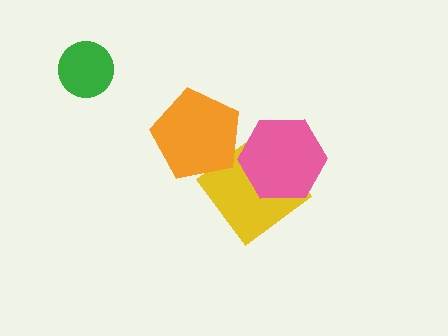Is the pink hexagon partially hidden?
No, no other shape covers it.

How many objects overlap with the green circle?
0 objects overlap with the green circle.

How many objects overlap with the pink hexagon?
1 object overlaps with the pink hexagon.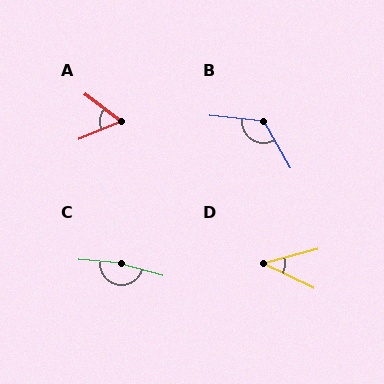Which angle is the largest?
C, at approximately 169 degrees.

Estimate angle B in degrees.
Approximately 126 degrees.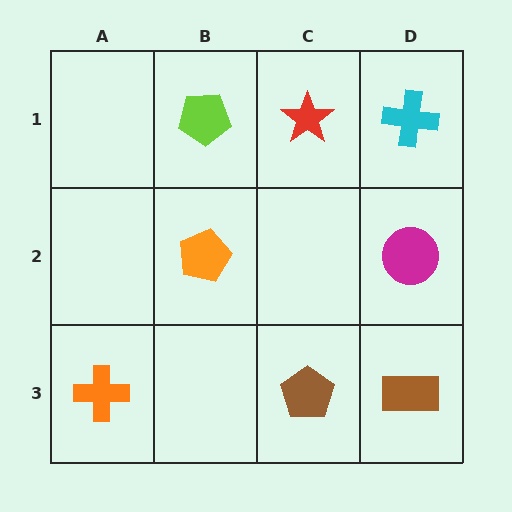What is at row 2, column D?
A magenta circle.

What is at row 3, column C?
A brown pentagon.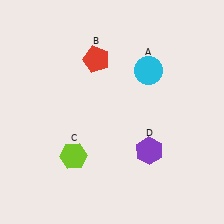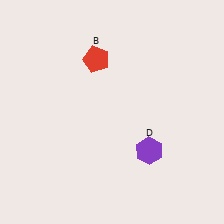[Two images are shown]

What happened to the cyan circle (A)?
The cyan circle (A) was removed in Image 2. It was in the top-right area of Image 1.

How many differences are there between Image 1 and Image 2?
There are 2 differences between the two images.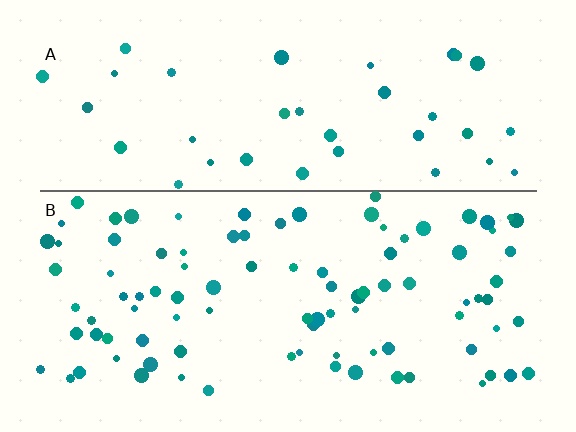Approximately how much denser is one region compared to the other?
Approximately 2.3× — region B over region A.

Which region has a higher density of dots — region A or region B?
B (the bottom).